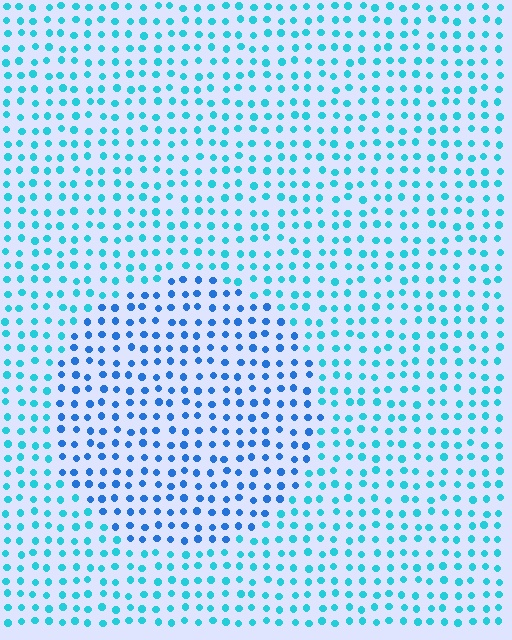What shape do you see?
I see a circle.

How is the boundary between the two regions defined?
The boundary is defined purely by a slight shift in hue (about 30 degrees). Spacing, size, and orientation are identical on both sides.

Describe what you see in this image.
The image is filled with small cyan elements in a uniform arrangement. A circle-shaped region is visible where the elements are tinted to a slightly different hue, forming a subtle color boundary.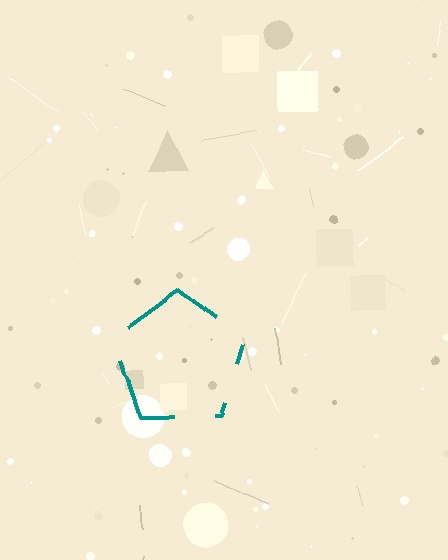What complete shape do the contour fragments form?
The contour fragments form a pentagon.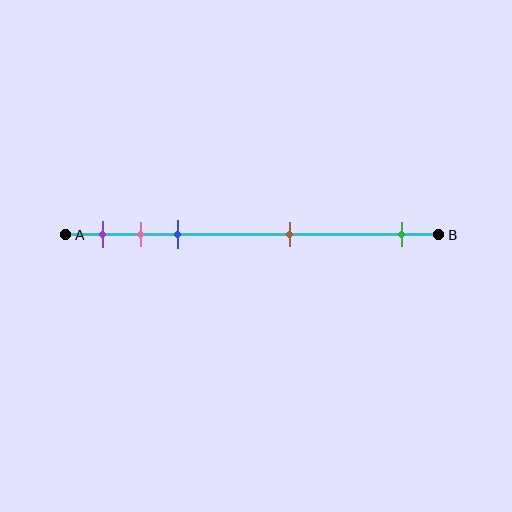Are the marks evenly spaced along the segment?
No, the marks are not evenly spaced.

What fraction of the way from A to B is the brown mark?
The brown mark is approximately 60% (0.6) of the way from A to B.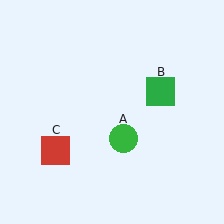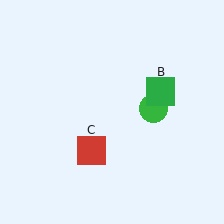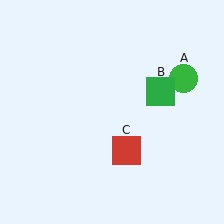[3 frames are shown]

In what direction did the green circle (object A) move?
The green circle (object A) moved up and to the right.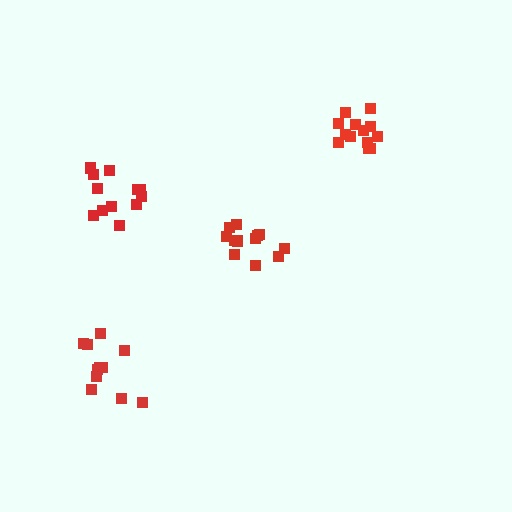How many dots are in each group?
Group 1: 12 dots, Group 2: 12 dots, Group 3: 13 dots, Group 4: 11 dots (48 total).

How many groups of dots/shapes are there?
There are 4 groups.